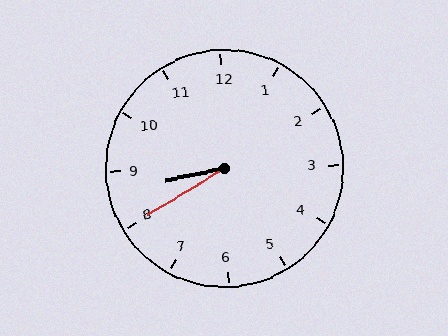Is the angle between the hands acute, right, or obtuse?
It is acute.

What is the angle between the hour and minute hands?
Approximately 20 degrees.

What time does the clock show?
8:40.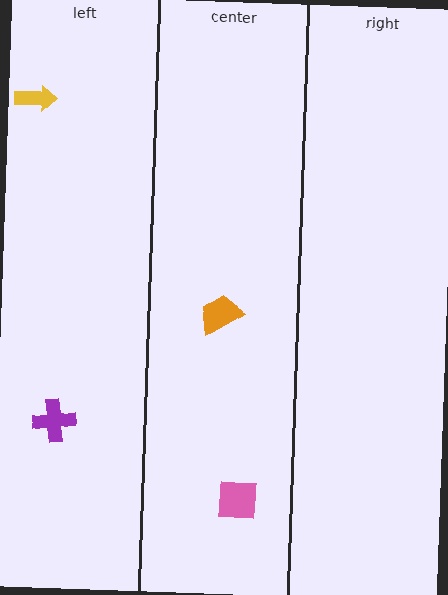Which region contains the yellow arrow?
The left region.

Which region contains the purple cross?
The left region.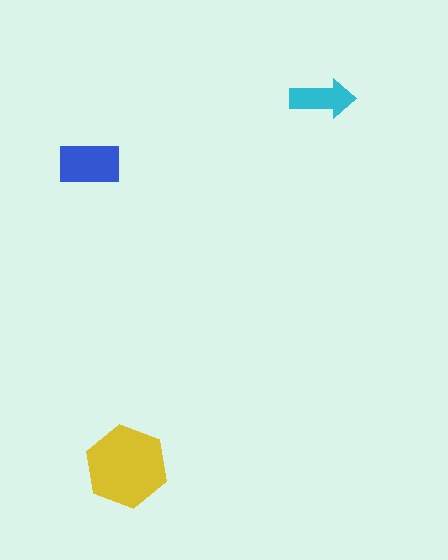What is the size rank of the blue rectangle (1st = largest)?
2nd.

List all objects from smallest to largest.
The cyan arrow, the blue rectangle, the yellow hexagon.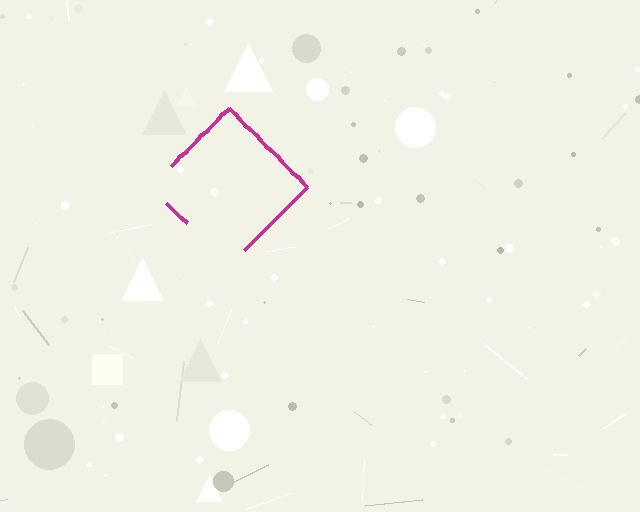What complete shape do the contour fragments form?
The contour fragments form a diamond.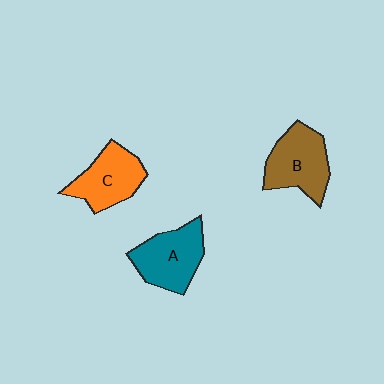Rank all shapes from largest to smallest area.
From largest to smallest: B (brown), A (teal), C (orange).